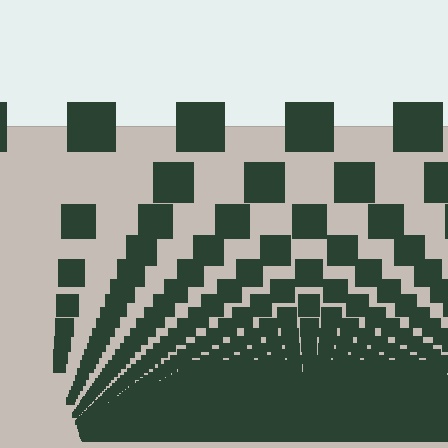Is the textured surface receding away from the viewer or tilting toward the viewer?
The surface appears to tilt toward the viewer. Texture elements get larger and sparser toward the top.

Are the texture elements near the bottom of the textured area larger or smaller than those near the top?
Smaller. The gradient is inverted — elements near the bottom are smaller and denser.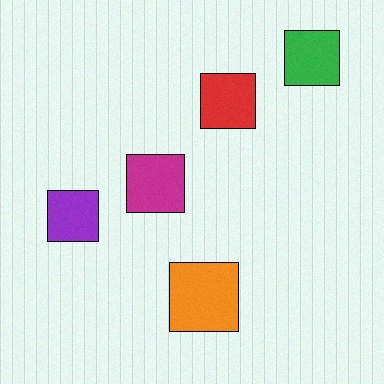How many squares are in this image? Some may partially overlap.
There are 5 squares.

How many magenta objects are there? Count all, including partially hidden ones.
There is 1 magenta object.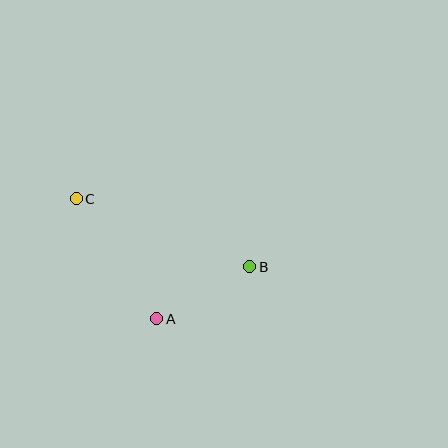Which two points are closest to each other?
Points A and B are closest to each other.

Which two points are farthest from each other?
Points B and C are farthest from each other.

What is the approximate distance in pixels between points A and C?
The distance between A and C is approximately 144 pixels.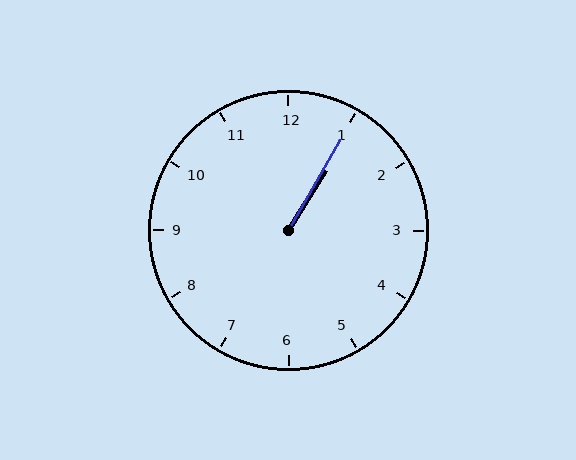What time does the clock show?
1:05.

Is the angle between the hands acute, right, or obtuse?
It is acute.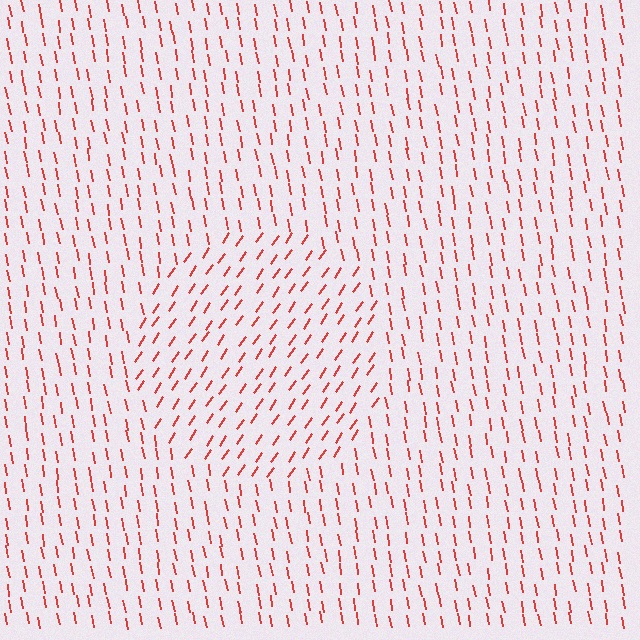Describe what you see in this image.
The image is filled with small red line segments. A circle region in the image has lines oriented differently from the surrounding lines, creating a visible texture boundary.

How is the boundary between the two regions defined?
The boundary is defined purely by a change in line orientation (approximately 45 degrees difference). All lines are the same color and thickness.